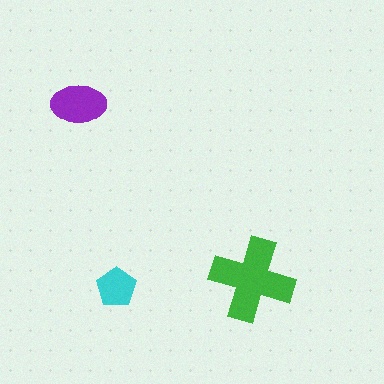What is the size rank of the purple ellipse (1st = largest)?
2nd.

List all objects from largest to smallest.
The green cross, the purple ellipse, the cyan pentagon.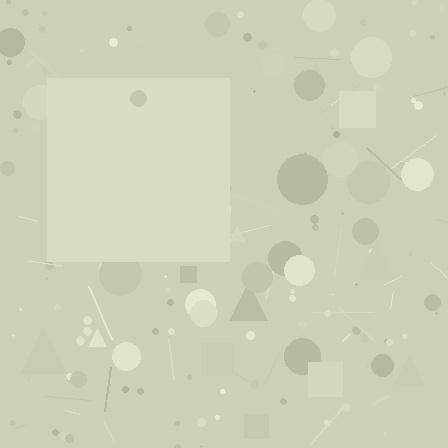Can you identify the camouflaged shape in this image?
The camouflaged shape is a square.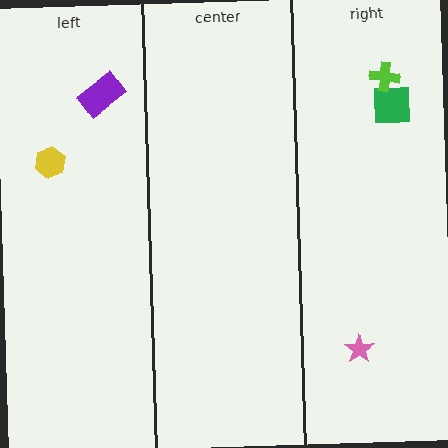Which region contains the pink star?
The right region.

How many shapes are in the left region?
2.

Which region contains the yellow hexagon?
The left region.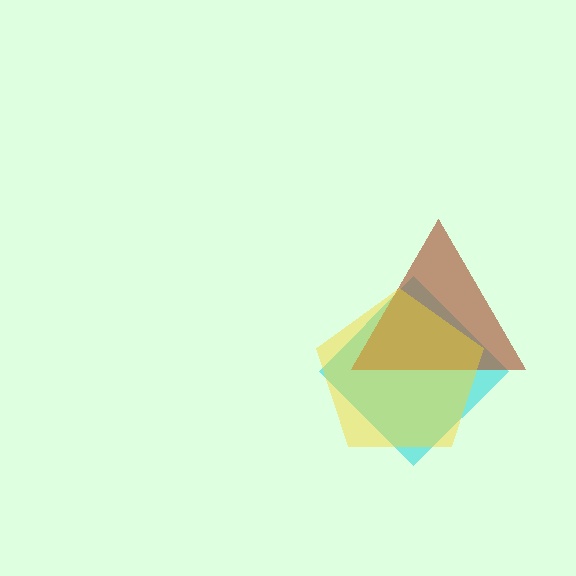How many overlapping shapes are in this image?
There are 3 overlapping shapes in the image.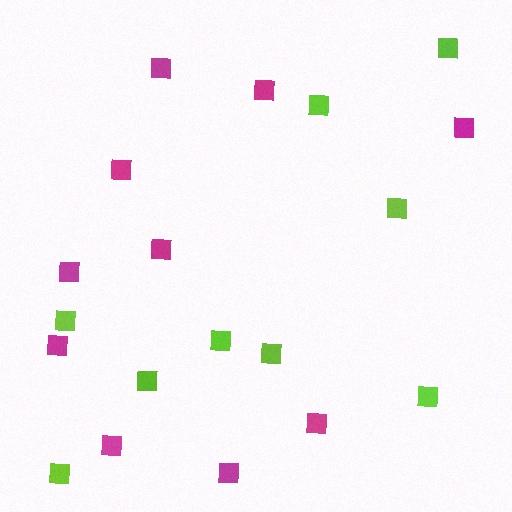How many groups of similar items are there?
There are 2 groups: one group of lime squares (9) and one group of magenta squares (10).